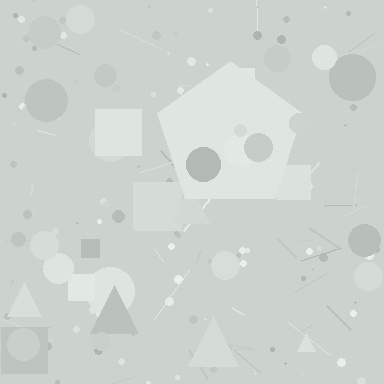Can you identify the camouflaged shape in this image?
The camouflaged shape is a pentagon.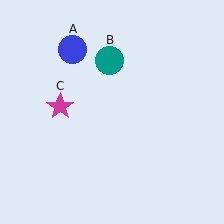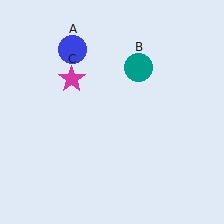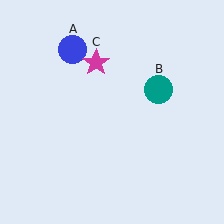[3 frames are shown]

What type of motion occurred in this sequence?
The teal circle (object B), magenta star (object C) rotated clockwise around the center of the scene.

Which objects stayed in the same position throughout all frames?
Blue circle (object A) remained stationary.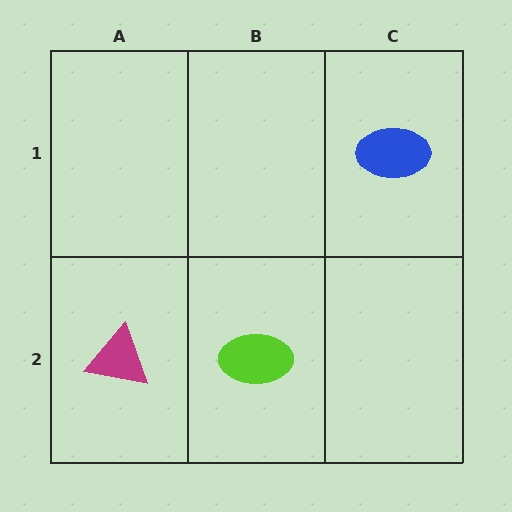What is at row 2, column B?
A lime ellipse.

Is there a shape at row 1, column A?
No, that cell is empty.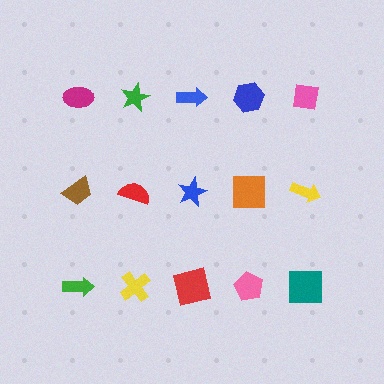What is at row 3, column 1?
A green arrow.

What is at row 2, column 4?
An orange square.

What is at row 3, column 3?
A red square.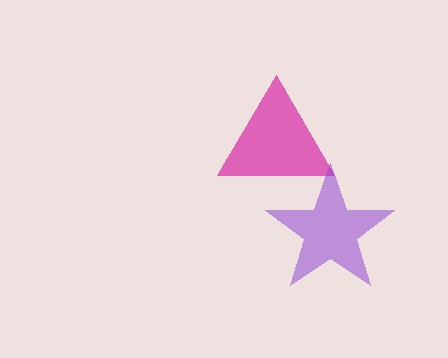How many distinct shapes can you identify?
There are 2 distinct shapes: a magenta triangle, a purple star.